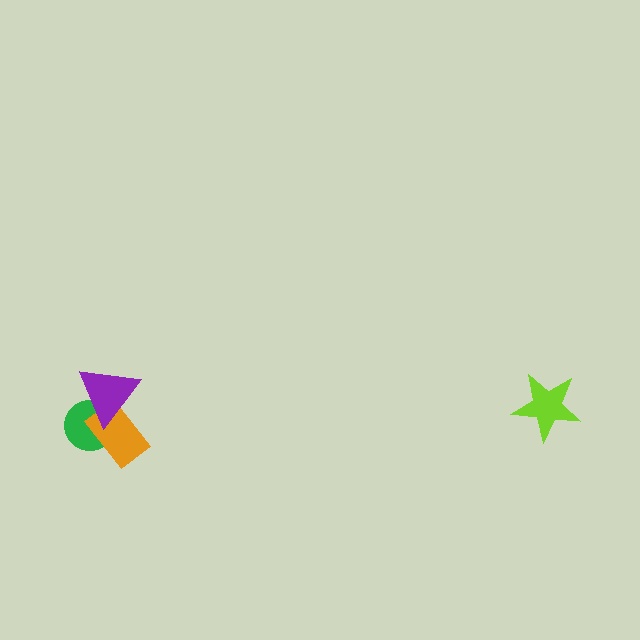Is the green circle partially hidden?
Yes, it is partially covered by another shape.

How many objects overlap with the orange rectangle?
2 objects overlap with the orange rectangle.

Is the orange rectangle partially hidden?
Yes, it is partially covered by another shape.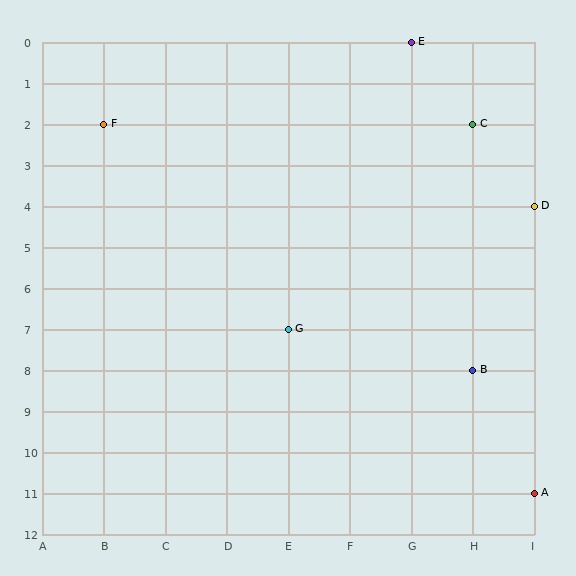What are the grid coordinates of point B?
Point B is at grid coordinates (H, 8).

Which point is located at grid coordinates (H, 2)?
Point C is at (H, 2).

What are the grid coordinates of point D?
Point D is at grid coordinates (I, 4).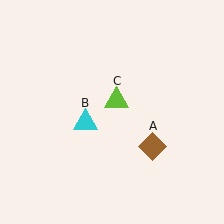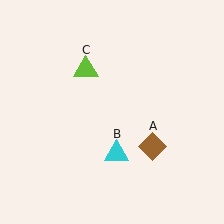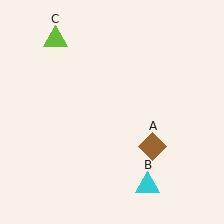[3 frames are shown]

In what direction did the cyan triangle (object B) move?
The cyan triangle (object B) moved down and to the right.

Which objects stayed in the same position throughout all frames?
Brown diamond (object A) remained stationary.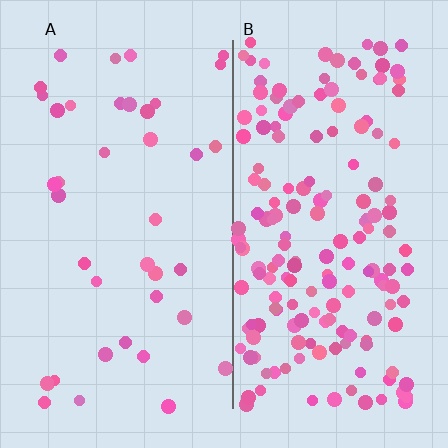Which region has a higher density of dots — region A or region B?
B (the right).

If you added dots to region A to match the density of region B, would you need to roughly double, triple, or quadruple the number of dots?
Approximately quadruple.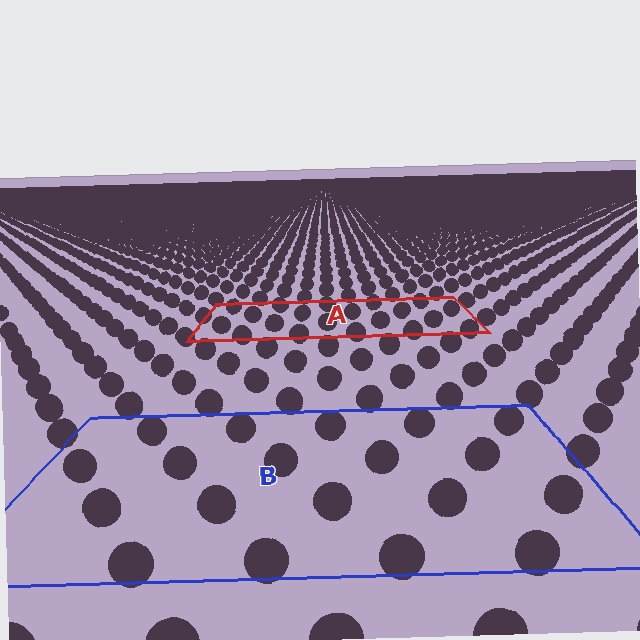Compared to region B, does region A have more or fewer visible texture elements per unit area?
Region A has more texture elements per unit area — they are packed more densely because it is farther away.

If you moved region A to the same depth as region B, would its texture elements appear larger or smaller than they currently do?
They would appear larger. At a closer depth, the same texture elements are projected at a bigger on-screen size.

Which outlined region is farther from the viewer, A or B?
Region A is farther from the viewer — the texture elements inside it appear smaller and more densely packed.